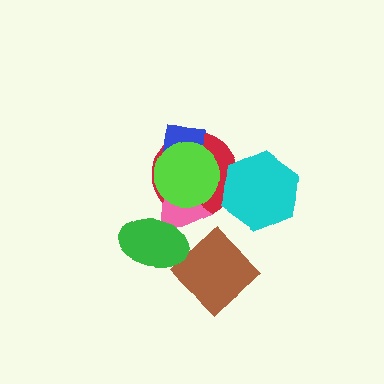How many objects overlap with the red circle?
4 objects overlap with the red circle.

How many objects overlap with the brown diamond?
1 object overlaps with the brown diamond.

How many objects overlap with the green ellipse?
2 objects overlap with the green ellipse.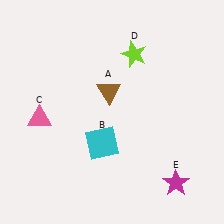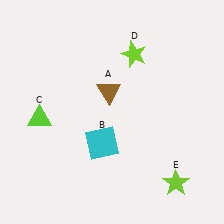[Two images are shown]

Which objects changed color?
C changed from pink to lime. E changed from magenta to lime.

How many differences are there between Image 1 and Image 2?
There are 2 differences between the two images.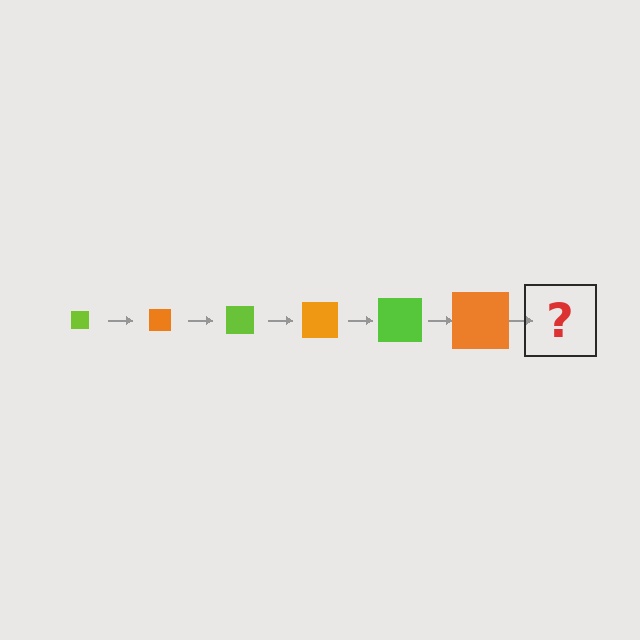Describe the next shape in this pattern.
It should be a lime square, larger than the previous one.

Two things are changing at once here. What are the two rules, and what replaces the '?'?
The two rules are that the square grows larger each step and the color cycles through lime and orange. The '?' should be a lime square, larger than the previous one.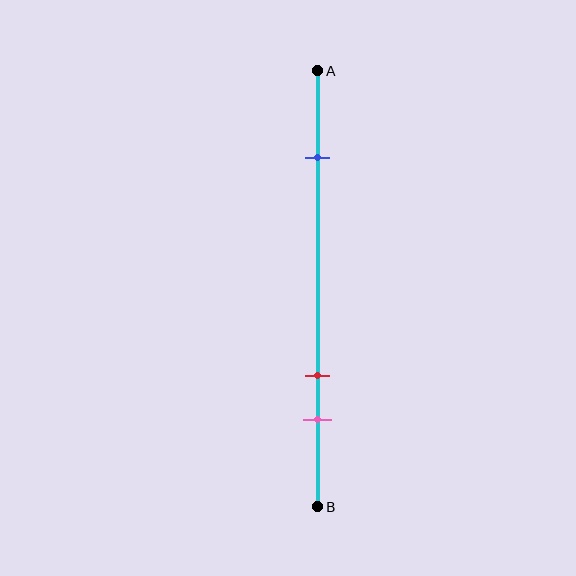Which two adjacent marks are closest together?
The red and pink marks are the closest adjacent pair.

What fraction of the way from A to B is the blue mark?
The blue mark is approximately 20% (0.2) of the way from A to B.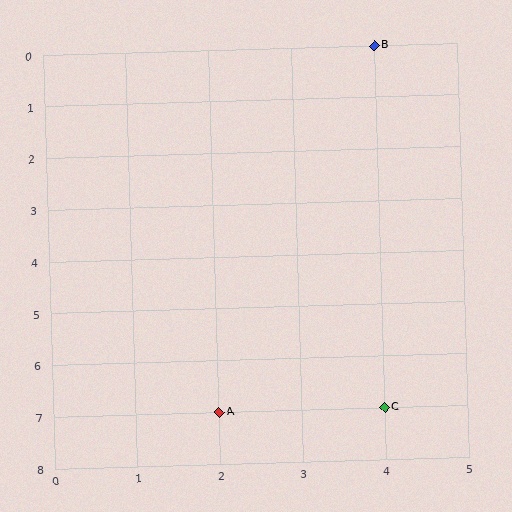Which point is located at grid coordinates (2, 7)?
Point A is at (2, 7).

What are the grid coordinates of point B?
Point B is at grid coordinates (4, 0).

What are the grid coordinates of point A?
Point A is at grid coordinates (2, 7).